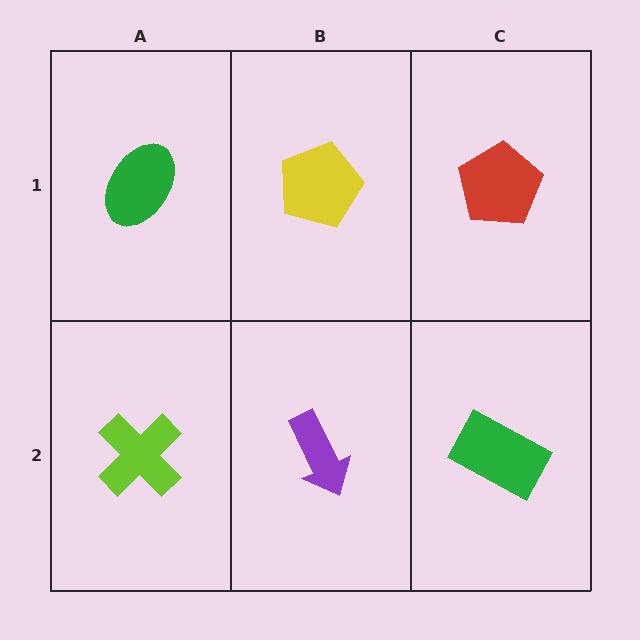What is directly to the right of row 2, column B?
A green rectangle.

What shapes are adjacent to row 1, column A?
A lime cross (row 2, column A), a yellow pentagon (row 1, column B).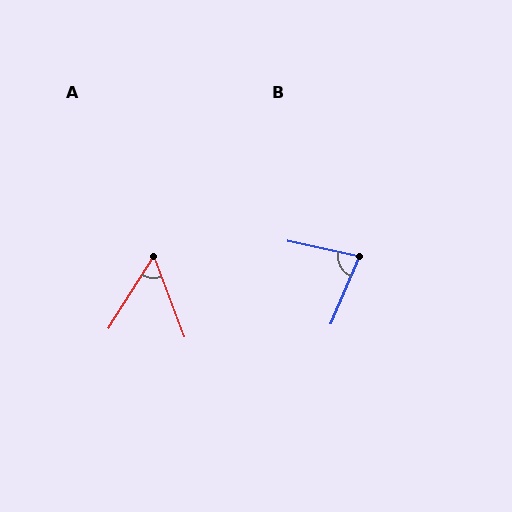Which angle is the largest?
B, at approximately 79 degrees.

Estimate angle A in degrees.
Approximately 53 degrees.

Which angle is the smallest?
A, at approximately 53 degrees.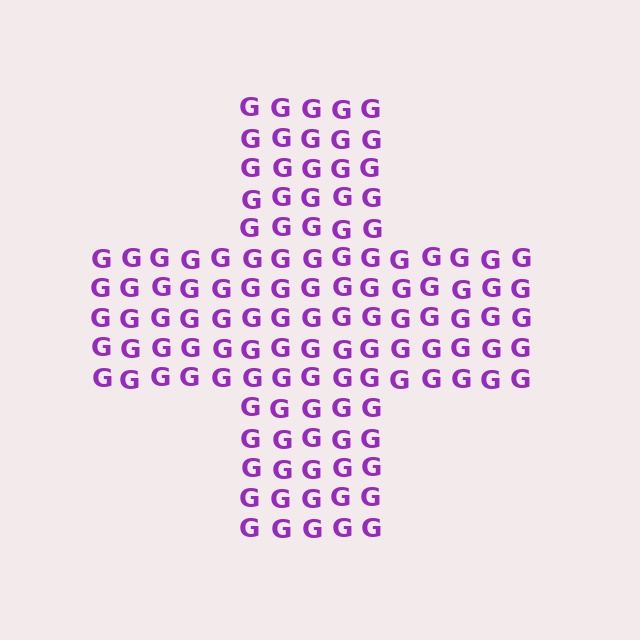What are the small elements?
The small elements are letter G's.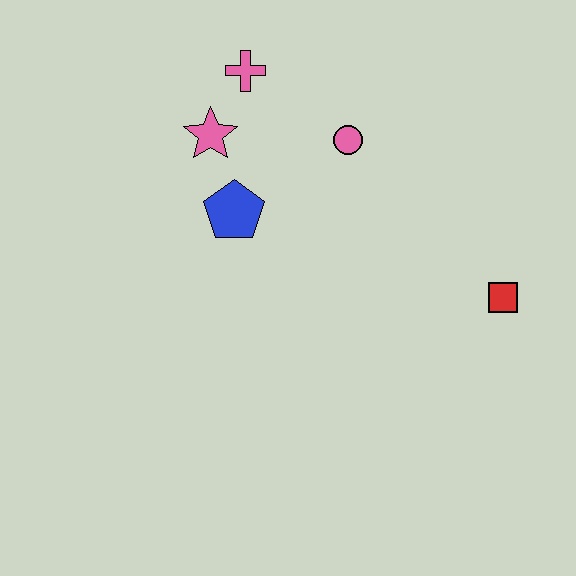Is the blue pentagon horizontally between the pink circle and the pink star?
Yes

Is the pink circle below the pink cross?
Yes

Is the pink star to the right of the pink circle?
No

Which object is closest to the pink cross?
The pink star is closest to the pink cross.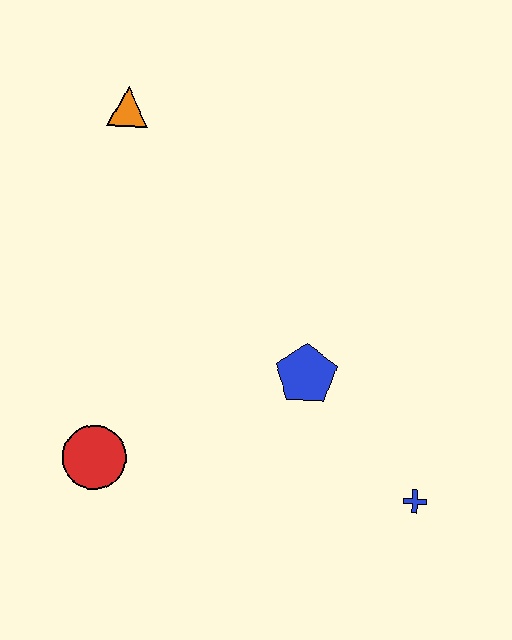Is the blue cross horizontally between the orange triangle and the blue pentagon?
No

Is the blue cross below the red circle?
Yes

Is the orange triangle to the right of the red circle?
Yes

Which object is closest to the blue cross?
The blue pentagon is closest to the blue cross.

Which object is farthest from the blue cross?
The orange triangle is farthest from the blue cross.